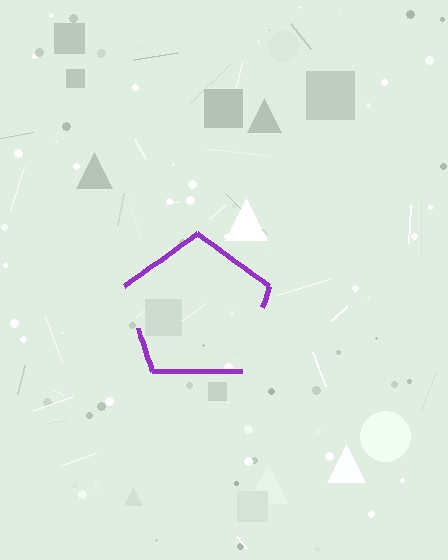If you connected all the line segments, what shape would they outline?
They would outline a pentagon.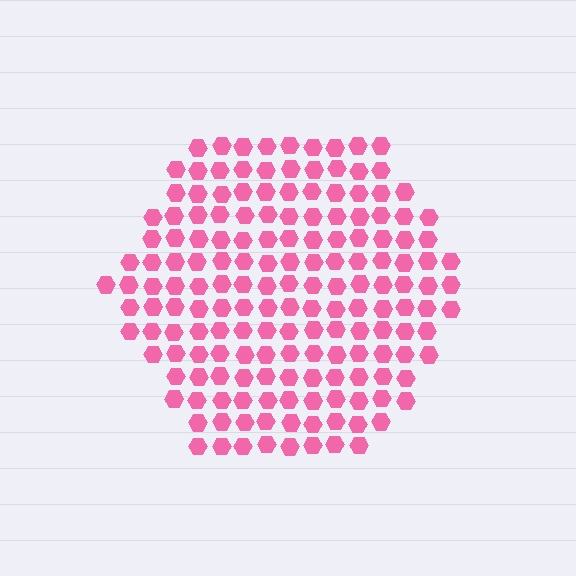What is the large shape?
The large shape is a hexagon.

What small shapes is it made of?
It is made of small hexagons.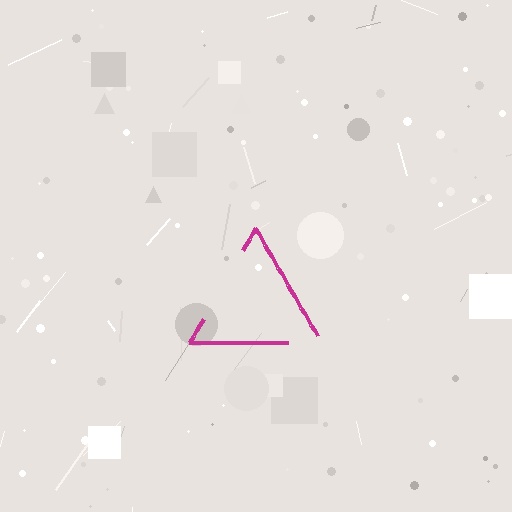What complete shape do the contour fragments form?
The contour fragments form a triangle.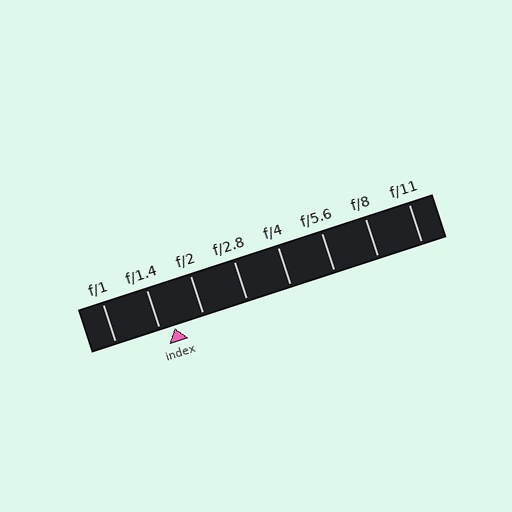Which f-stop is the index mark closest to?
The index mark is closest to f/1.4.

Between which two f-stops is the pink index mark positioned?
The index mark is between f/1.4 and f/2.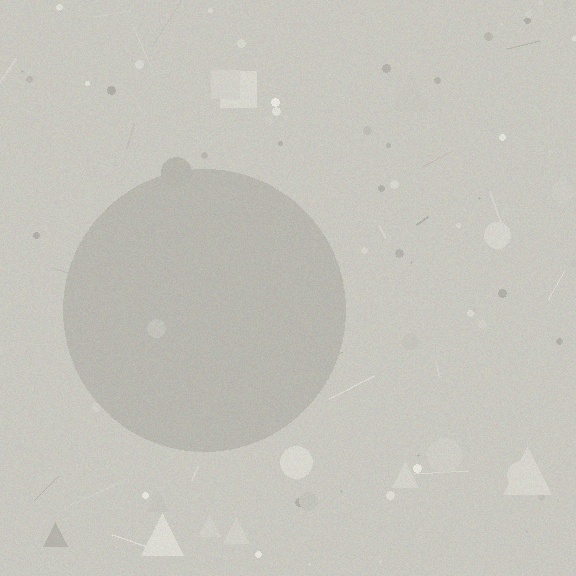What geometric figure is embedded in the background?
A circle is embedded in the background.